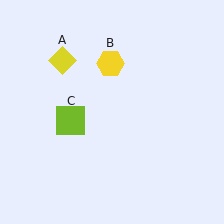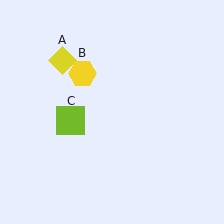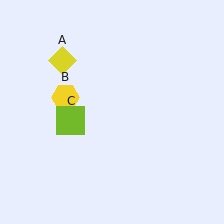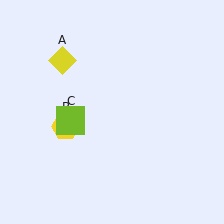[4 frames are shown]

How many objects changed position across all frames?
1 object changed position: yellow hexagon (object B).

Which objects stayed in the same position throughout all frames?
Yellow diamond (object A) and lime square (object C) remained stationary.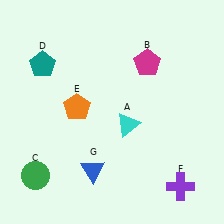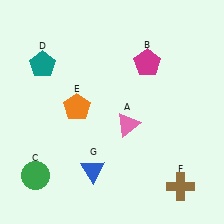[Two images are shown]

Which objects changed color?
A changed from cyan to pink. F changed from purple to brown.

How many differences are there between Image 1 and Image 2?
There are 2 differences between the two images.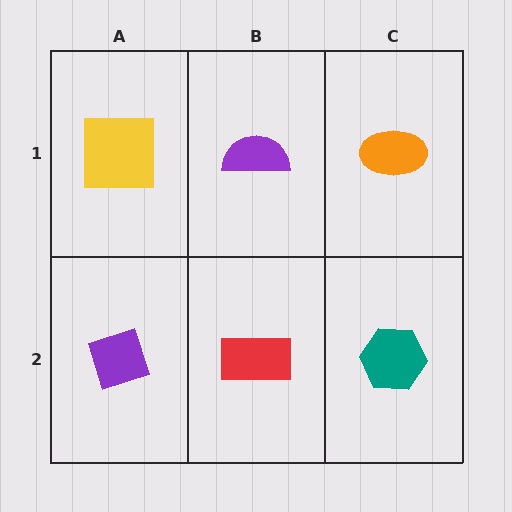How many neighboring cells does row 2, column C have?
2.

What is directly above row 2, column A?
A yellow square.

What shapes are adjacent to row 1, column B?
A red rectangle (row 2, column B), a yellow square (row 1, column A), an orange ellipse (row 1, column C).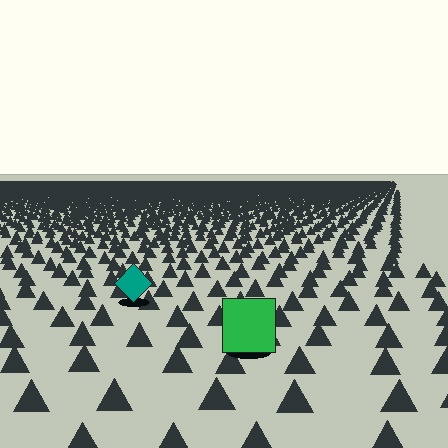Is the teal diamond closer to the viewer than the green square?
No. The green square is closer — you can tell from the texture gradient: the ground texture is coarser near it.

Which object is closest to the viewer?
The green square is closest. The texture marks near it are larger and more spread out.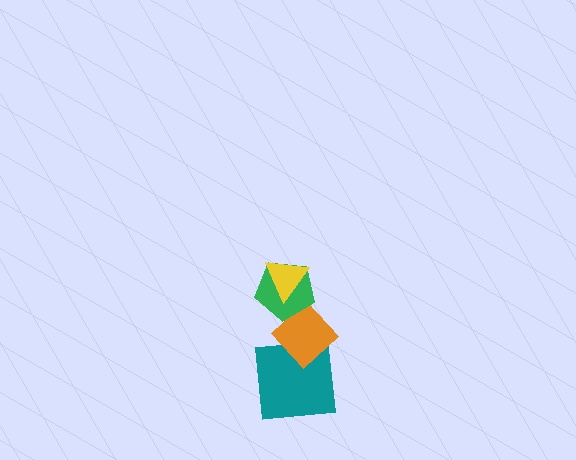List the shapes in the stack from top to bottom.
From top to bottom: the yellow triangle, the green pentagon, the orange diamond, the teal square.